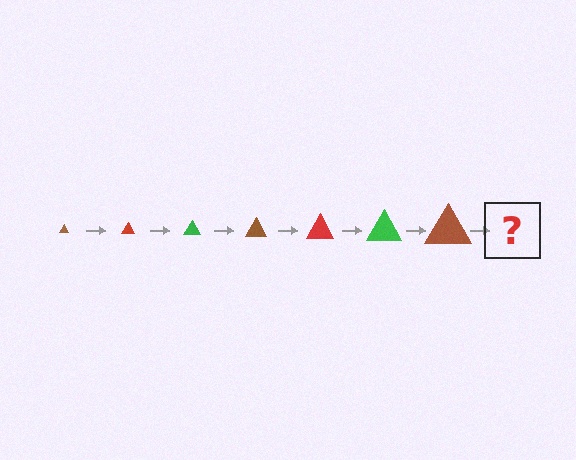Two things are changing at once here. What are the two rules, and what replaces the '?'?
The two rules are that the triangle grows larger each step and the color cycles through brown, red, and green. The '?' should be a red triangle, larger than the previous one.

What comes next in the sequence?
The next element should be a red triangle, larger than the previous one.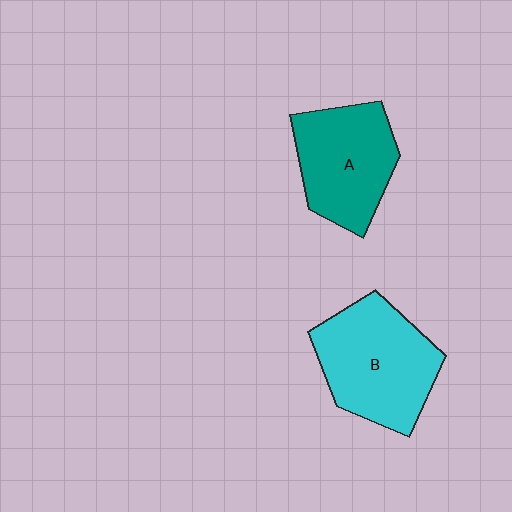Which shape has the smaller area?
Shape A (teal).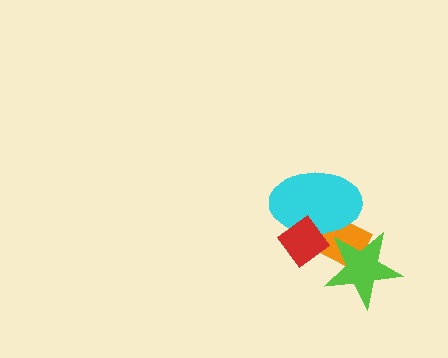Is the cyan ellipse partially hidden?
Yes, it is partially covered by another shape.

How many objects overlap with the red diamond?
2 objects overlap with the red diamond.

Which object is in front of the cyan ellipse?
The red diamond is in front of the cyan ellipse.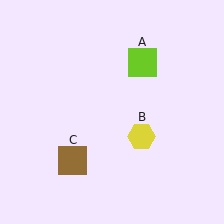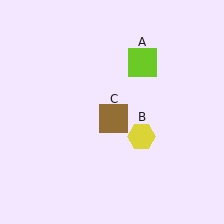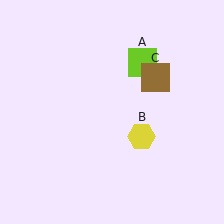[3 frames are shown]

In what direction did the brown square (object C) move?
The brown square (object C) moved up and to the right.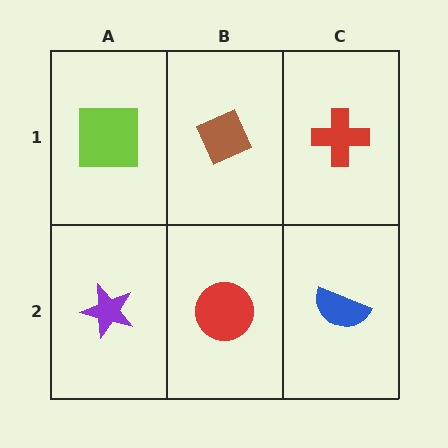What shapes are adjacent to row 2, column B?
A brown diamond (row 1, column B), a purple star (row 2, column A), a blue semicircle (row 2, column C).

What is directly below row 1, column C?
A blue semicircle.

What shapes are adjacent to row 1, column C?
A blue semicircle (row 2, column C), a brown diamond (row 1, column B).